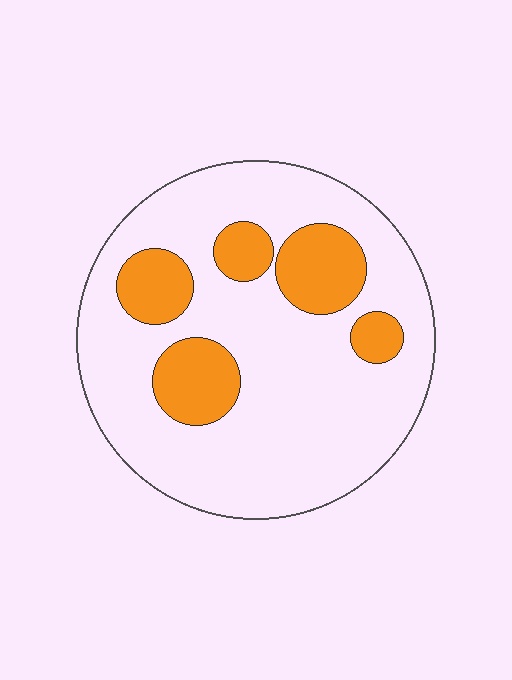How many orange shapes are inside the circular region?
5.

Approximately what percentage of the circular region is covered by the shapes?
Approximately 20%.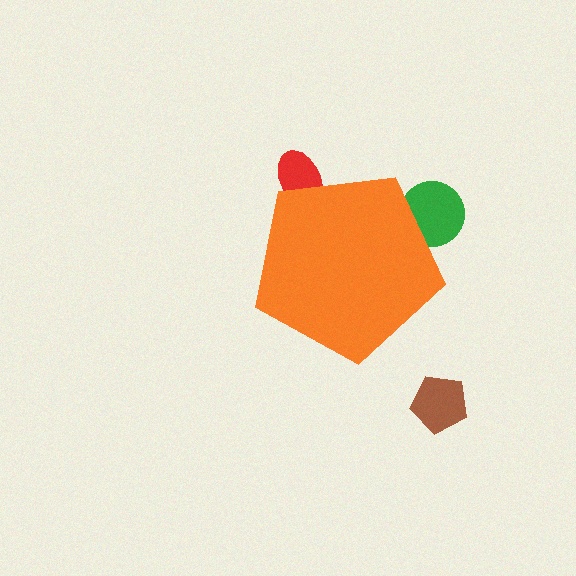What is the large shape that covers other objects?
An orange pentagon.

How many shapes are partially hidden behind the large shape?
2 shapes are partially hidden.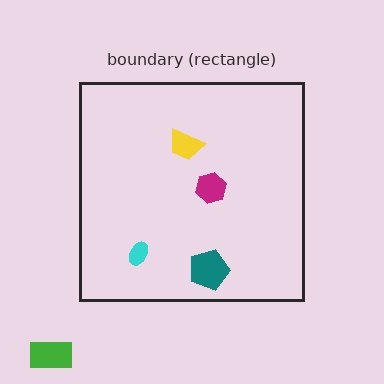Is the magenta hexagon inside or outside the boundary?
Inside.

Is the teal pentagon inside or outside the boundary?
Inside.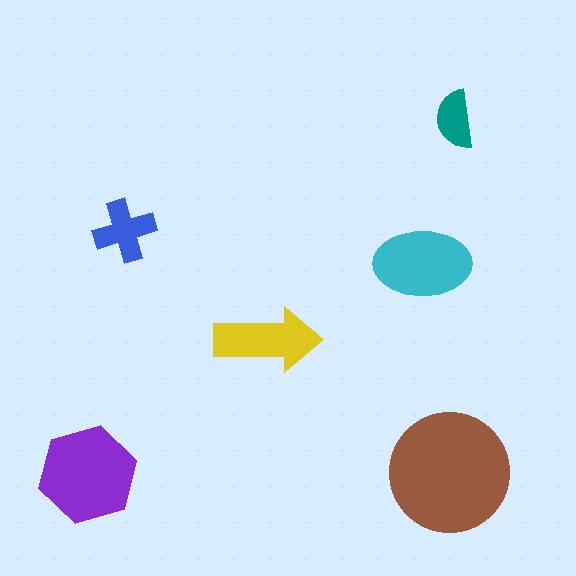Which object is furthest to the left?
The purple hexagon is leftmost.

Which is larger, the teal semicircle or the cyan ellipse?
The cyan ellipse.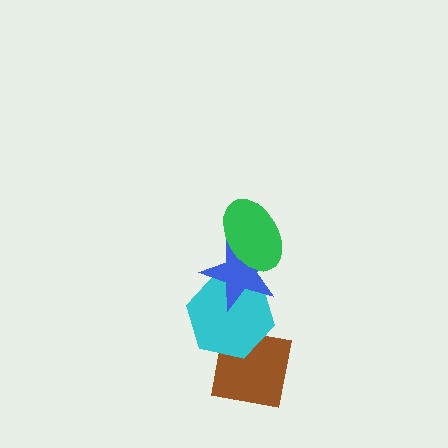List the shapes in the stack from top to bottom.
From top to bottom: the green ellipse, the blue star, the cyan hexagon, the brown square.